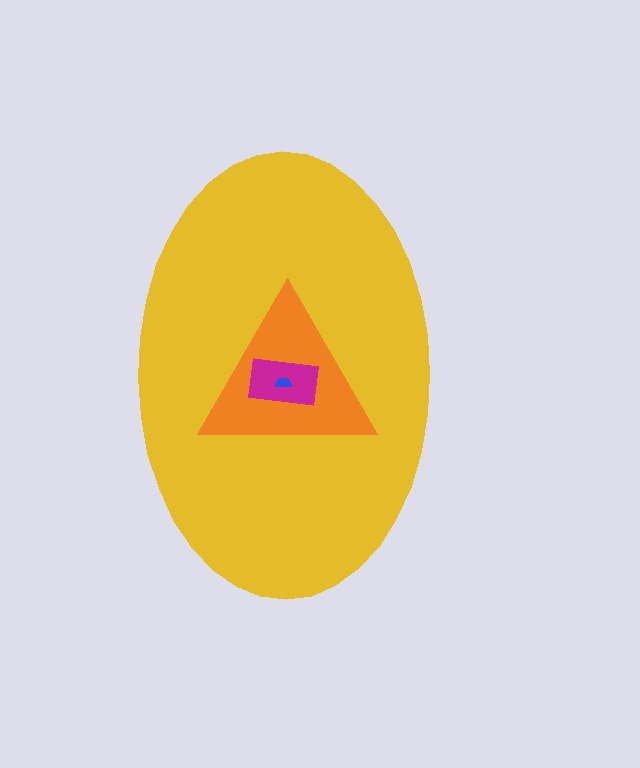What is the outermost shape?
The yellow ellipse.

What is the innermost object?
The blue semicircle.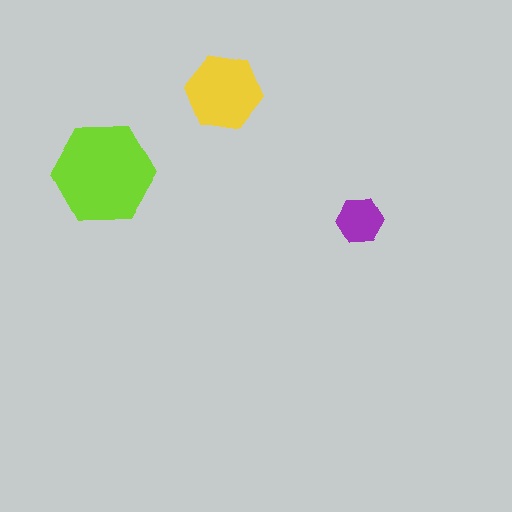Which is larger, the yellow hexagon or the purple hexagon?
The yellow one.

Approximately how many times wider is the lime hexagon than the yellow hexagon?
About 1.5 times wider.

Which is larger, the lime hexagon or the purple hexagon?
The lime one.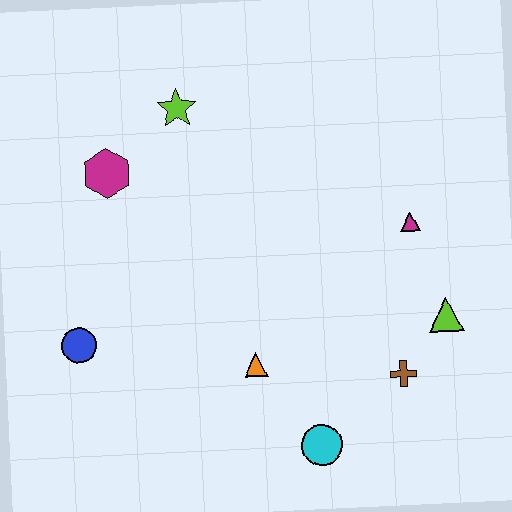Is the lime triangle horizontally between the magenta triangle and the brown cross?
No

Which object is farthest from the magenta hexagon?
The lime triangle is farthest from the magenta hexagon.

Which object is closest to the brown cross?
The lime triangle is closest to the brown cross.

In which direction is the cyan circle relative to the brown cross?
The cyan circle is to the left of the brown cross.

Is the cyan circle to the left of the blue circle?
No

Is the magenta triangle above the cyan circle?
Yes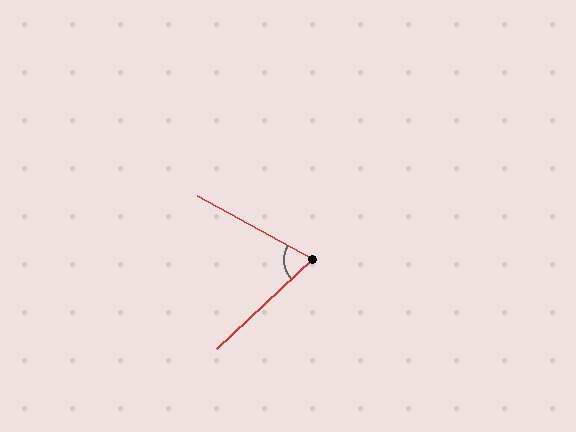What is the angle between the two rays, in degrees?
Approximately 72 degrees.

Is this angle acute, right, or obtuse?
It is acute.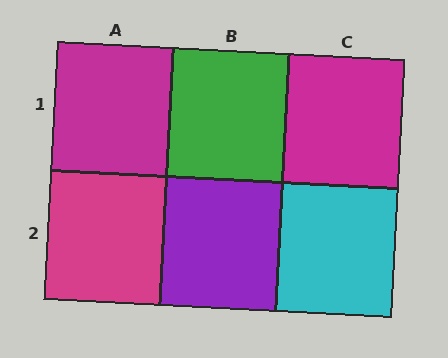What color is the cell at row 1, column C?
Magenta.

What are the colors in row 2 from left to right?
Magenta, purple, cyan.